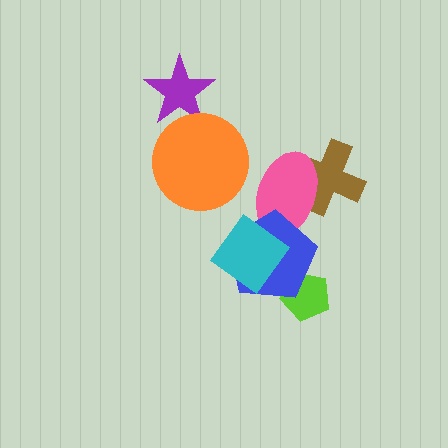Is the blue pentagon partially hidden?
Yes, it is partially covered by another shape.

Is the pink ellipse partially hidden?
Yes, it is partially covered by another shape.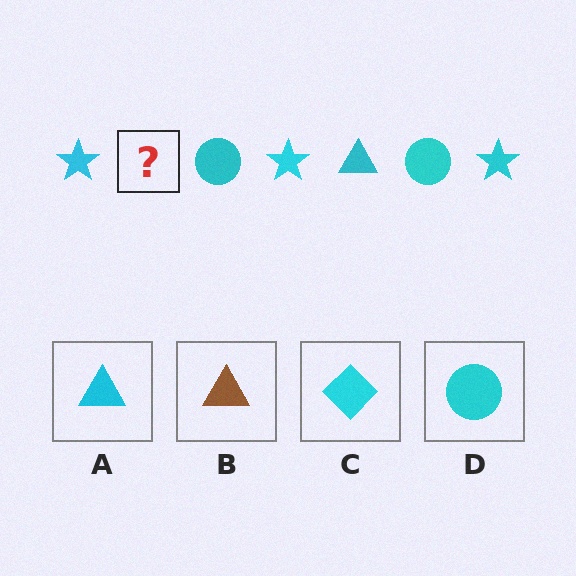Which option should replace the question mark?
Option A.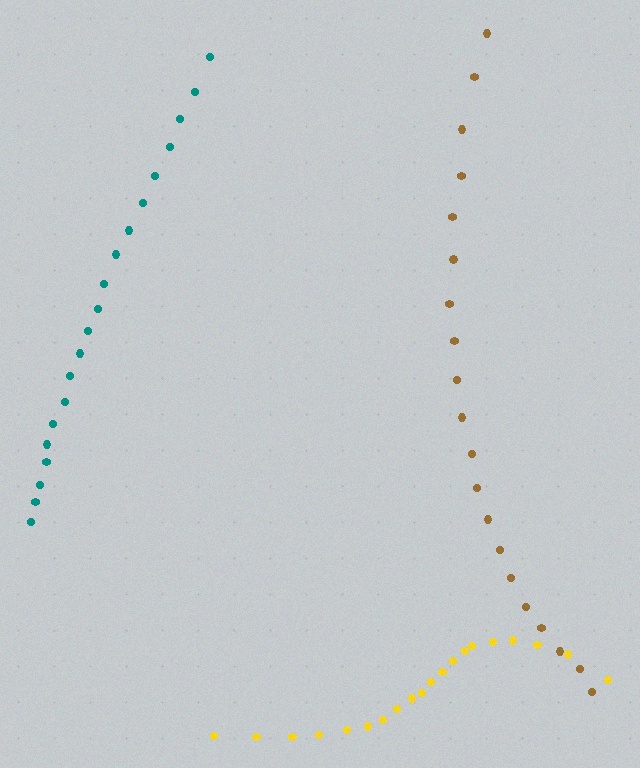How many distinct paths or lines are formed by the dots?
There are 3 distinct paths.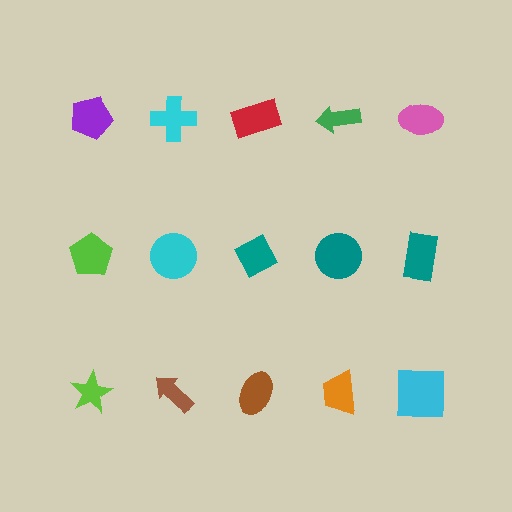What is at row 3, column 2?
A brown arrow.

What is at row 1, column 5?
A pink ellipse.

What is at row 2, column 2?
A cyan circle.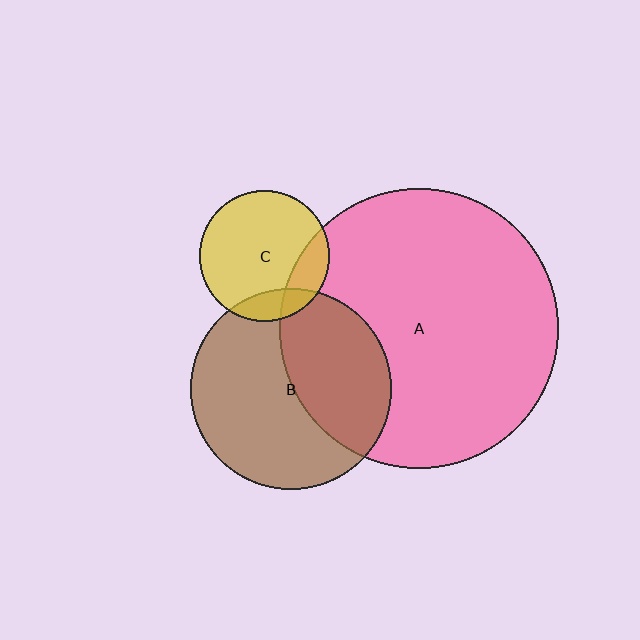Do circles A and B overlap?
Yes.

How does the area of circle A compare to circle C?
Approximately 4.6 times.